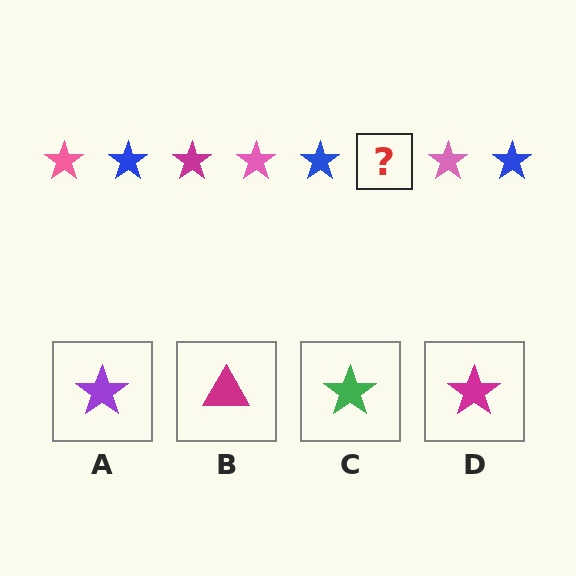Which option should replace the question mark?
Option D.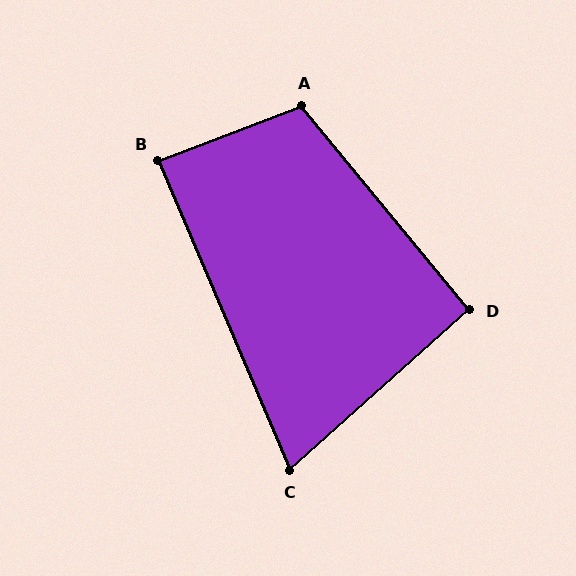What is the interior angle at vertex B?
Approximately 88 degrees (approximately right).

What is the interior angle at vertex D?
Approximately 92 degrees (approximately right).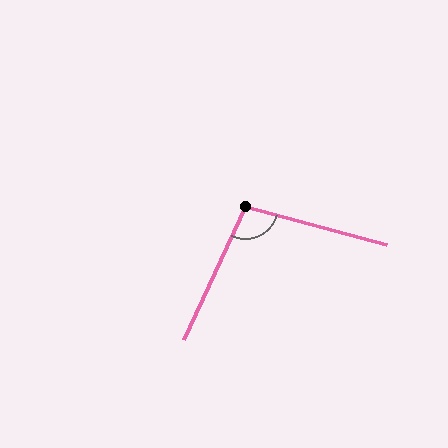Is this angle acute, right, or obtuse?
It is obtuse.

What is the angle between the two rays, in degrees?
Approximately 100 degrees.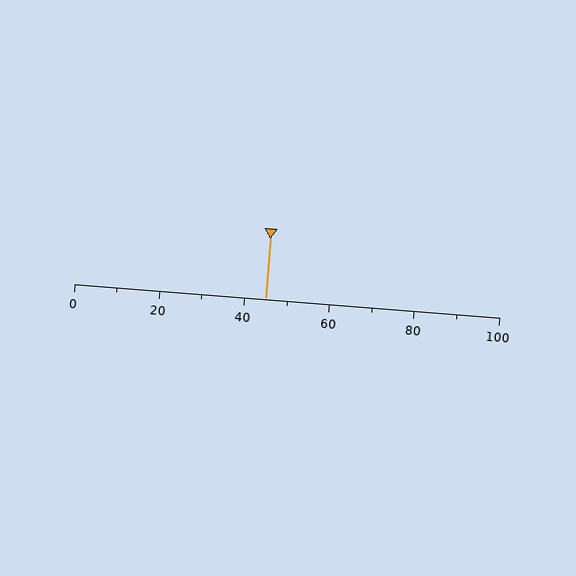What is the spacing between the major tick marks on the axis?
The major ticks are spaced 20 apart.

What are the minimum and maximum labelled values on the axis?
The axis runs from 0 to 100.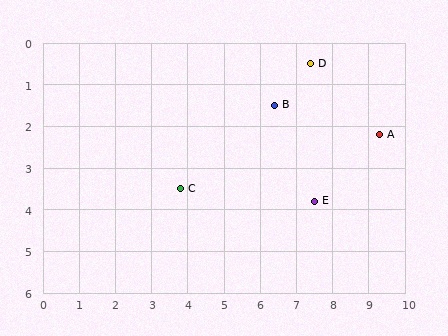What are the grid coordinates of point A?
Point A is at approximately (9.3, 2.2).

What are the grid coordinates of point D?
Point D is at approximately (7.4, 0.5).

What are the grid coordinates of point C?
Point C is at approximately (3.8, 3.5).